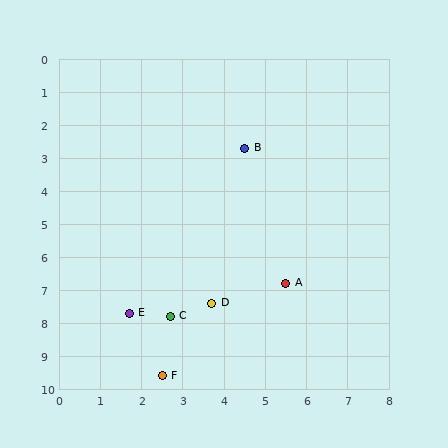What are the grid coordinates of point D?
Point D is at approximately (3.7, 7.4).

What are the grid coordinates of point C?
Point C is at approximately (2.7, 7.8).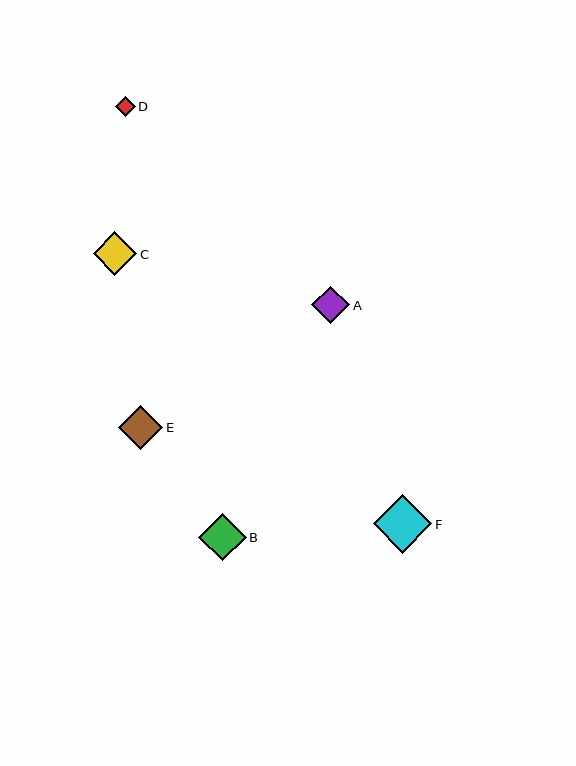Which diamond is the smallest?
Diamond D is the smallest with a size of approximately 20 pixels.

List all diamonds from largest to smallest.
From largest to smallest: F, B, E, C, A, D.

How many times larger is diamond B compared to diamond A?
Diamond B is approximately 1.3 times the size of diamond A.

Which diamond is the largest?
Diamond F is the largest with a size of approximately 58 pixels.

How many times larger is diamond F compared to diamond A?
Diamond F is approximately 1.5 times the size of diamond A.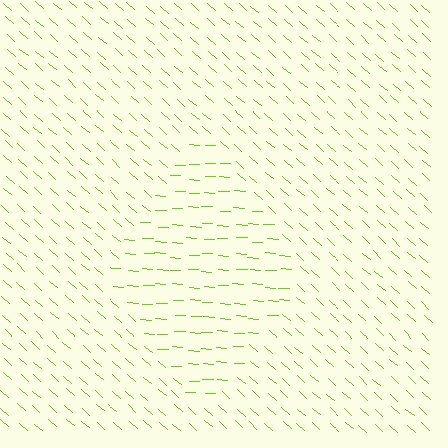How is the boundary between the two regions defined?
The boundary is defined purely by a change in line orientation (approximately 39 degrees difference). All lines are the same color and thickness.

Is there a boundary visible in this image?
Yes, there is a texture boundary formed by a change in line orientation.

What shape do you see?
I see a diamond.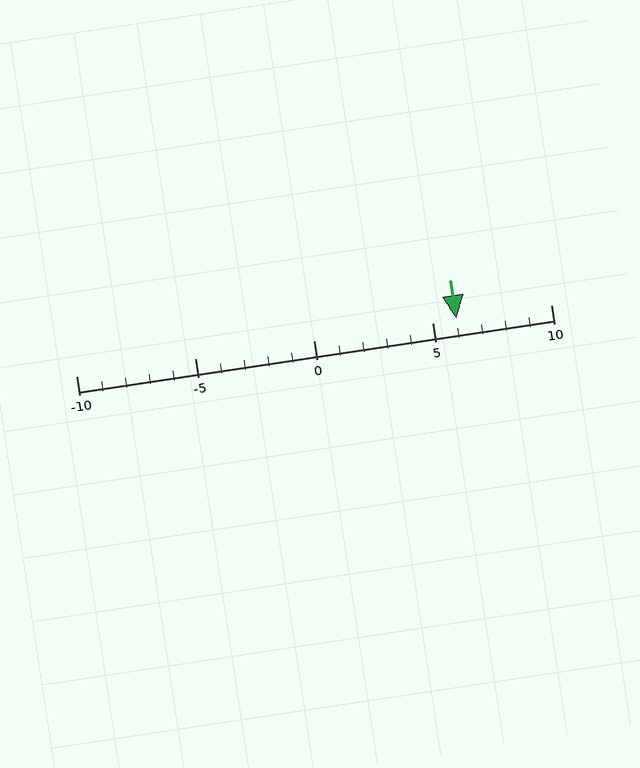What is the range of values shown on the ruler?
The ruler shows values from -10 to 10.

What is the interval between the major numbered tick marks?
The major tick marks are spaced 5 units apart.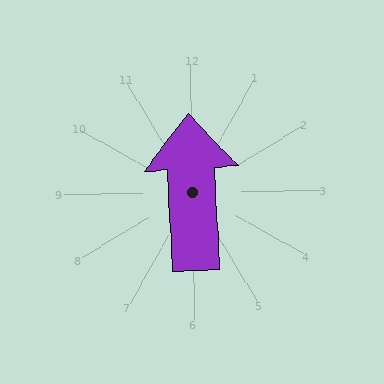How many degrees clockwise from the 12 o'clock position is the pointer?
Approximately 358 degrees.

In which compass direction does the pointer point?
North.